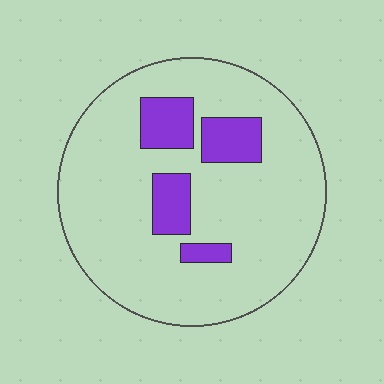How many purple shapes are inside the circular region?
4.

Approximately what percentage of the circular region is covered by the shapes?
Approximately 15%.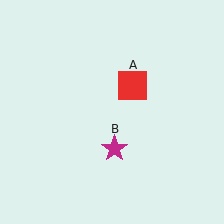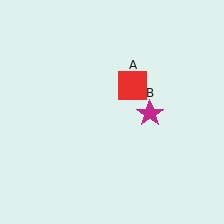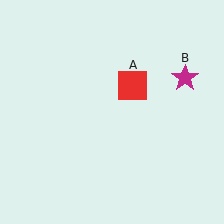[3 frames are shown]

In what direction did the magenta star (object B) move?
The magenta star (object B) moved up and to the right.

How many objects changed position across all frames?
1 object changed position: magenta star (object B).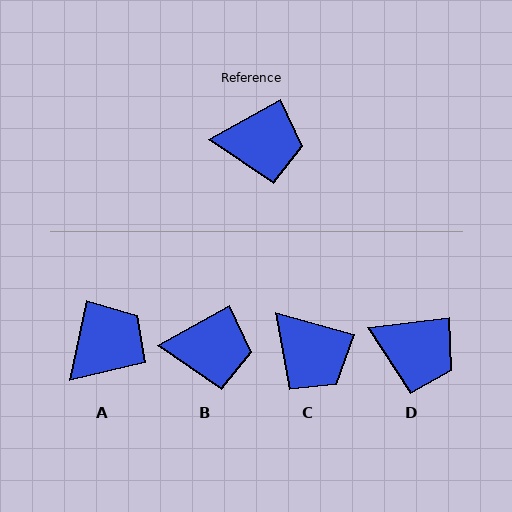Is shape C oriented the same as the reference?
No, it is off by about 45 degrees.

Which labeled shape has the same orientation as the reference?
B.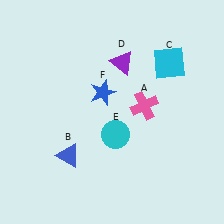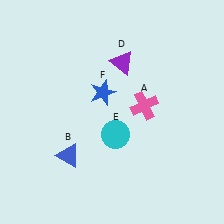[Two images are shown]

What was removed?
The cyan square (C) was removed in Image 2.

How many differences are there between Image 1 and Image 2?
There is 1 difference between the two images.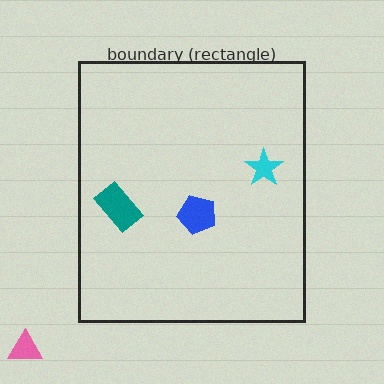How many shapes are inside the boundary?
3 inside, 1 outside.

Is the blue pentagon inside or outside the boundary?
Inside.